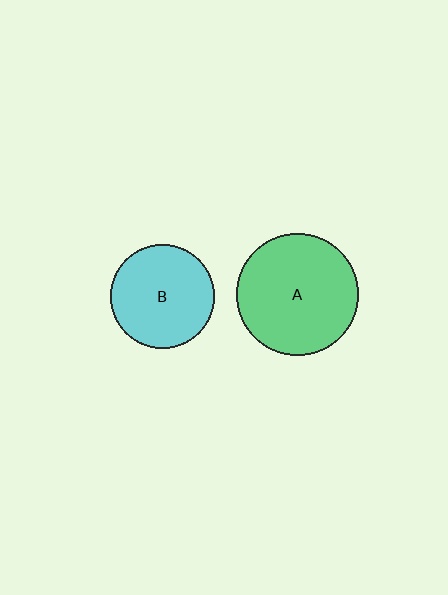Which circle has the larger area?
Circle A (green).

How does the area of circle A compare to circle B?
Approximately 1.4 times.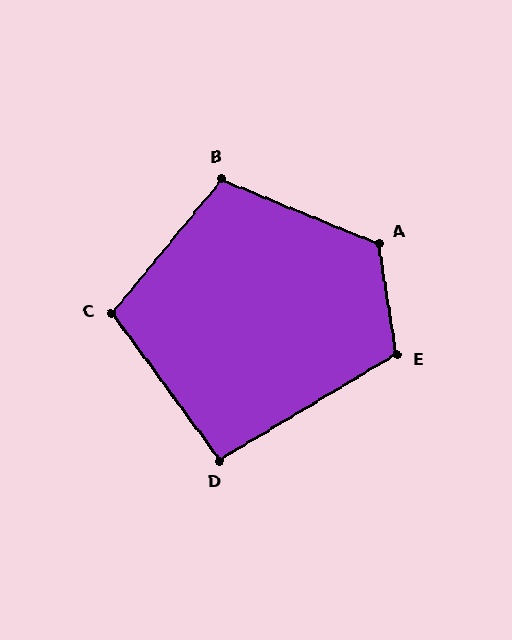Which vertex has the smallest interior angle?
D, at approximately 96 degrees.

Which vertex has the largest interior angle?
A, at approximately 121 degrees.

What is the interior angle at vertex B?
Approximately 107 degrees (obtuse).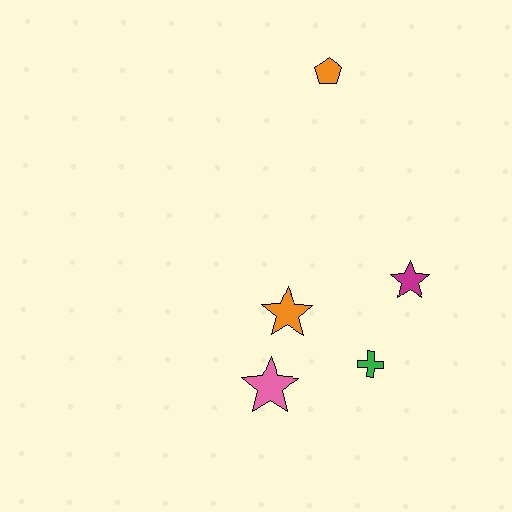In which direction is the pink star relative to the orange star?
The pink star is below the orange star.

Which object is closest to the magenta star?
The green cross is closest to the magenta star.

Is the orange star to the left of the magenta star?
Yes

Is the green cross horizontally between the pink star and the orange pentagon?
No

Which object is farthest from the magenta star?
The orange pentagon is farthest from the magenta star.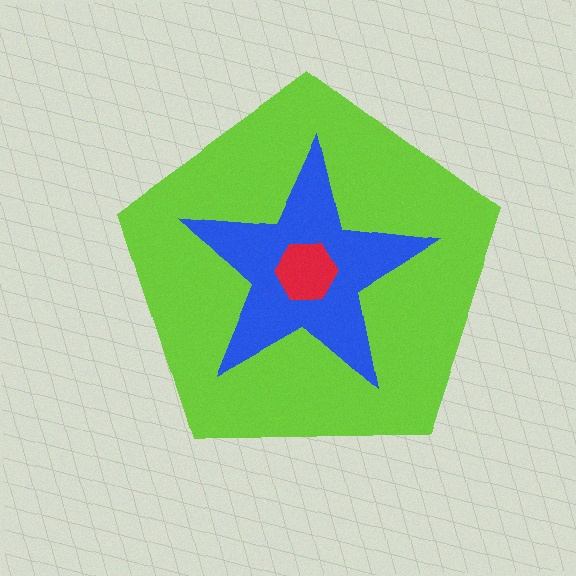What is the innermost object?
The red hexagon.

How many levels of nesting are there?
3.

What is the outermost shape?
The lime pentagon.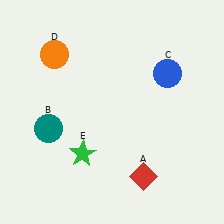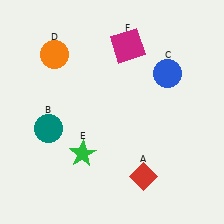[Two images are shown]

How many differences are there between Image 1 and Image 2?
There is 1 difference between the two images.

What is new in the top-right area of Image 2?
A magenta square (F) was added in the top-right area of Image 2.